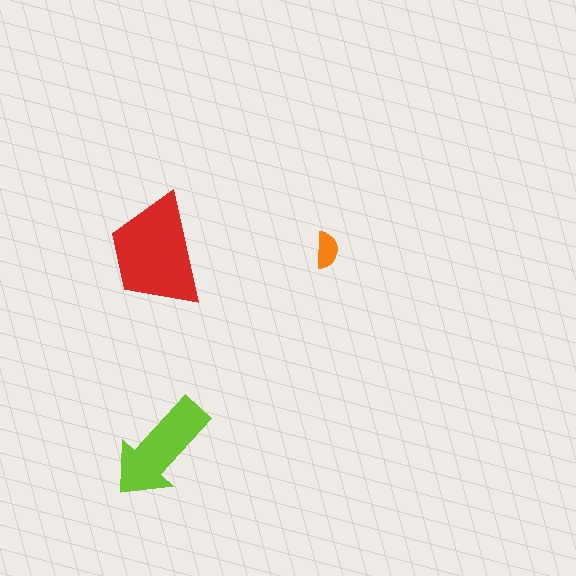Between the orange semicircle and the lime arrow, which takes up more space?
The lime arrow.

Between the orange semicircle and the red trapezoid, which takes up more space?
The red trapezoid.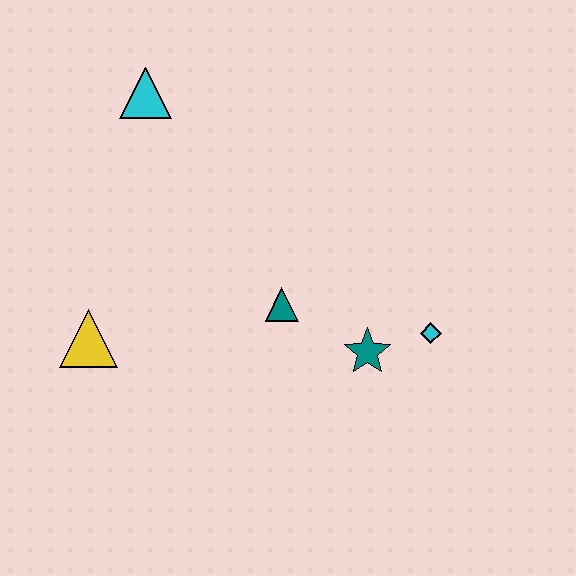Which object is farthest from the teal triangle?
The cyan triangle is farthest from the teal triangle.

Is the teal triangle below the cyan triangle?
Yes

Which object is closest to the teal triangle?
The teal star is closest to the teal triangle.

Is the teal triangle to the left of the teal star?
Yes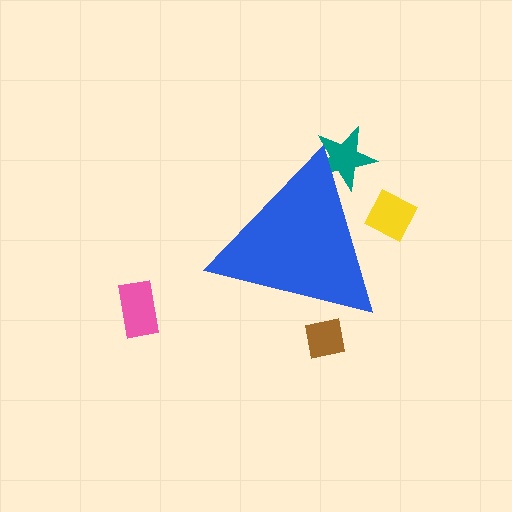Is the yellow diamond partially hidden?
Yes, the yellow diamond is partially hidden behind the blue triangle.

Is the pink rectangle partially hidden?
No, the pink rectangle is fully visible.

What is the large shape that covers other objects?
A blue triangle.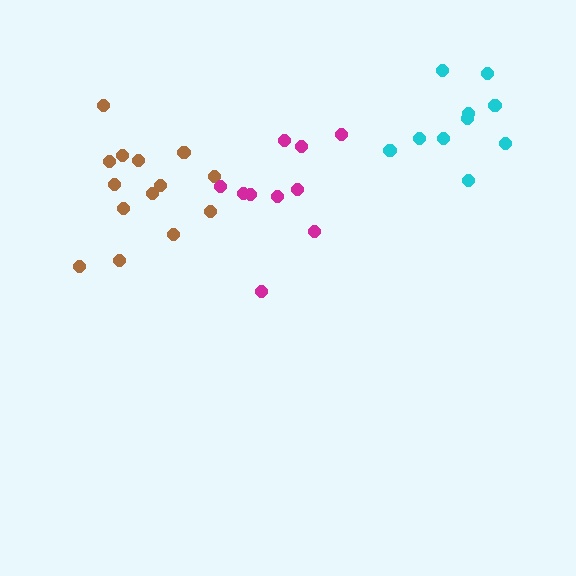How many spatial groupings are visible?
There are 3 spatial groupings.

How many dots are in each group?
Group 1: 14 dots, Group 2: 10 dots, Group 3: 10 dots (34 total).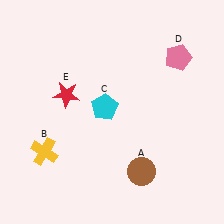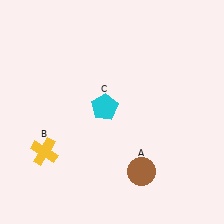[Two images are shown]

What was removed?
The pink pentagon (D), the red star (E) were removed in Image 2.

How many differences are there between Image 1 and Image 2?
There are 2 differences between the two images.